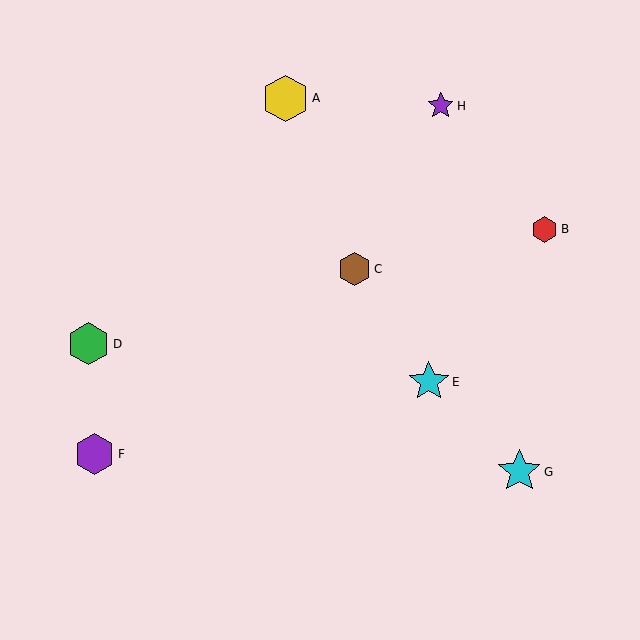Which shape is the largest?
The yellow hexagon (labeled A) is the largest.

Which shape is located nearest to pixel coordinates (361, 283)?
The brown hexagon (labeled C) at (354, 269) is nearest to that location.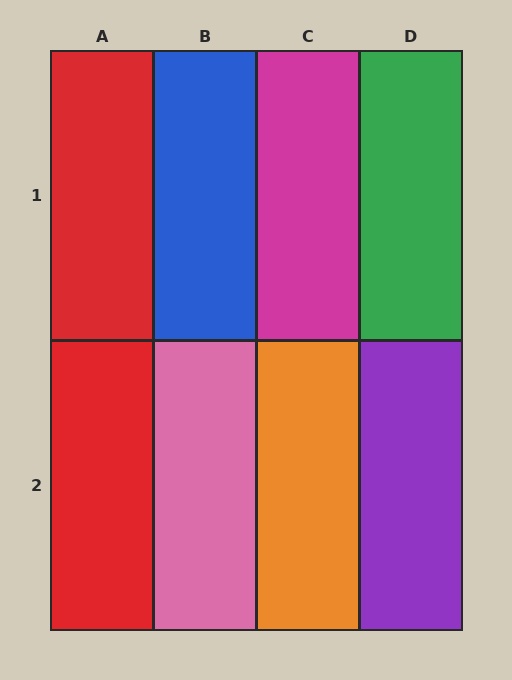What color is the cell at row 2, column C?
Orange.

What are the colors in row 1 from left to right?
Red, blue, magenta, green.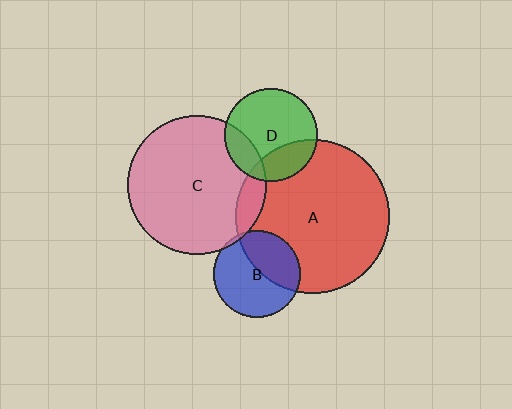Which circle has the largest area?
Circle A (red).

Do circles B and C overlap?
Yes.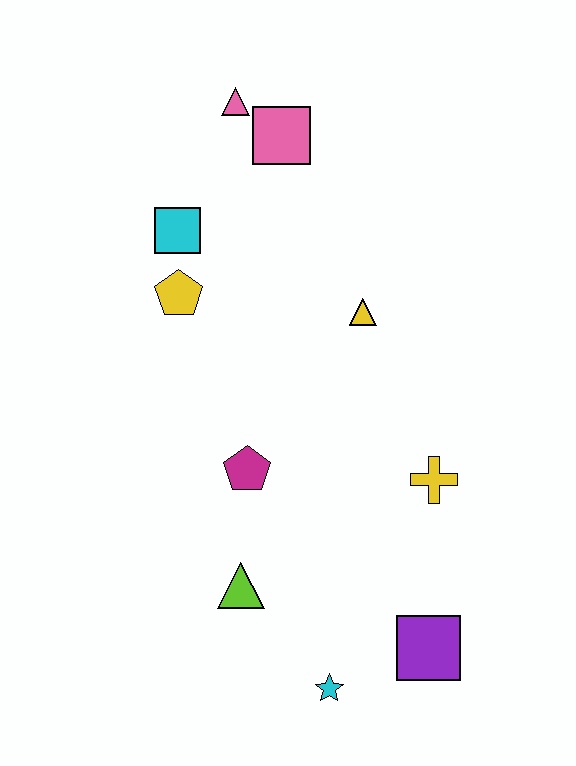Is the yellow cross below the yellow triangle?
Yes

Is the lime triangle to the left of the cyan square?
No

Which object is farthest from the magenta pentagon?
The pink triangle is farthest from the magenta pentagon.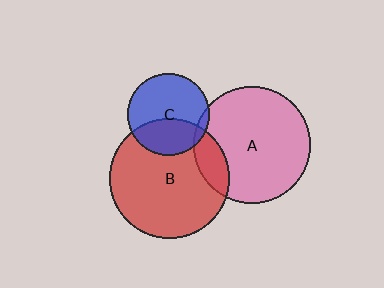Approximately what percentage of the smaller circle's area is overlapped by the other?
Approximately 5%.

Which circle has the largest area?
Circle B (red).